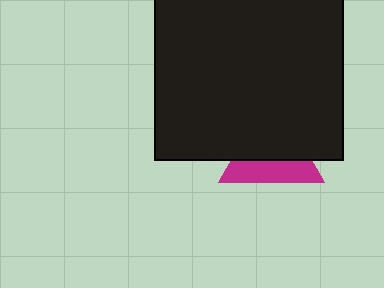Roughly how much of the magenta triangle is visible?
A small part of it is visible (roughly 41%).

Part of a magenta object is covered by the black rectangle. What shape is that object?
It is a triangle.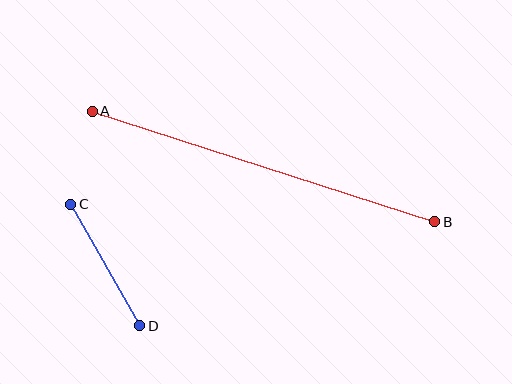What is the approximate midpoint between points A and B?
The midpoint is at approximately (264, 166) pixels.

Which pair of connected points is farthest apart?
Points A and B are farthest apart.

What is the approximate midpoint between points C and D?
The midpoint is at approximately (105, 265) pixels.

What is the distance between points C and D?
The distance is approximately 140 pixels.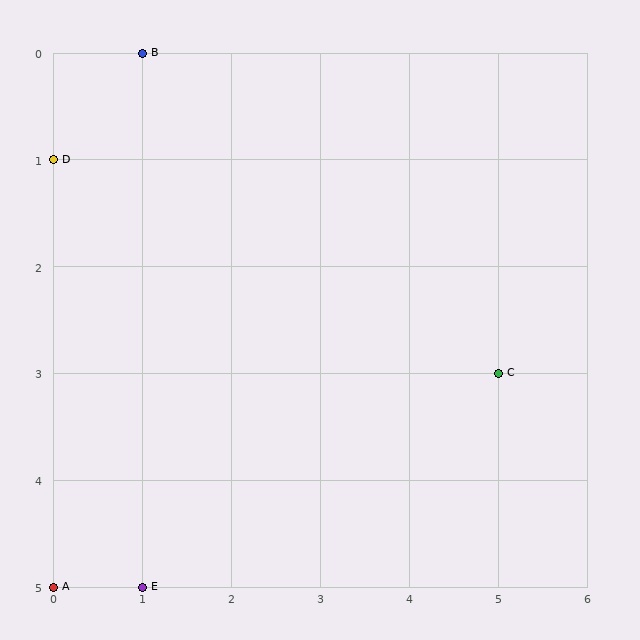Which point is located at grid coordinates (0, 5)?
Point A is at (0, 5).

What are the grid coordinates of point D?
Point D is at grid coordinates (0, 1).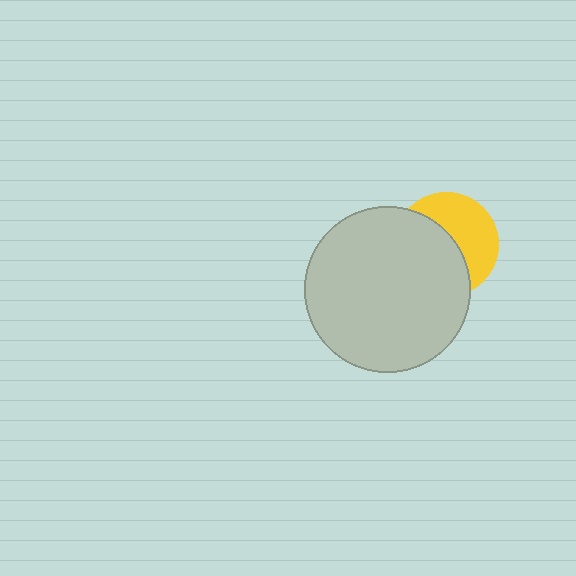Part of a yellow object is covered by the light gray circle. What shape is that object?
It is a circle.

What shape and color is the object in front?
The object in front is a light gray circle.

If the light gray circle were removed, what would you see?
You would see the complete yellow circle.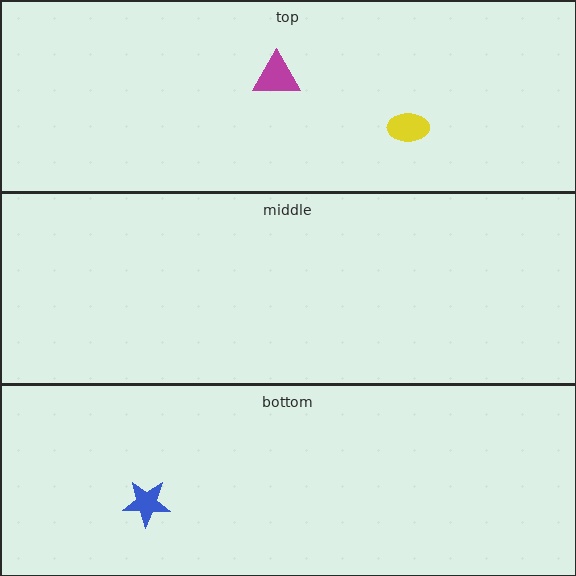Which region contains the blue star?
The bottom region.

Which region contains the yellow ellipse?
The top region.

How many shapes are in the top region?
2.